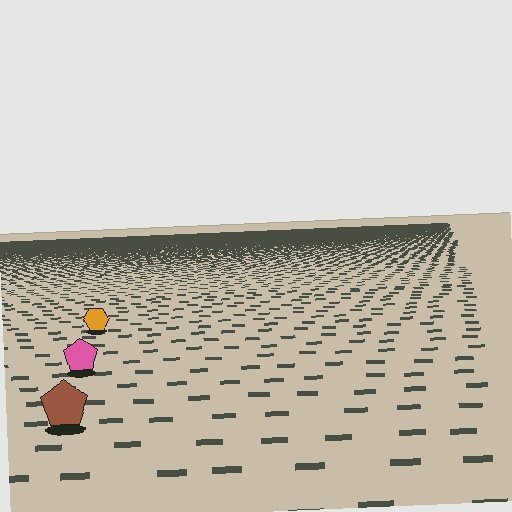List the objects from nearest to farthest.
From nearest to farthest: the brown pentagon, the pink pentagon, the orange hexagon.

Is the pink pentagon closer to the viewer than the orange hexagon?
Yes. The pink pentagon is closer — you can tell from the texture gradient: the ground texture is coarser near it.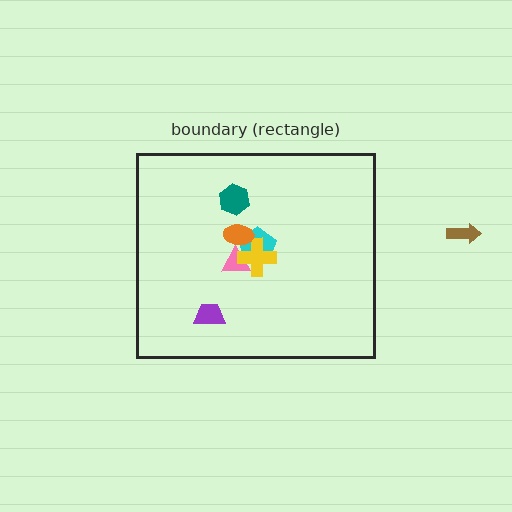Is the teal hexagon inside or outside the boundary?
Inside.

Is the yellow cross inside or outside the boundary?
Inside.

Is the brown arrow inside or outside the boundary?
Outside.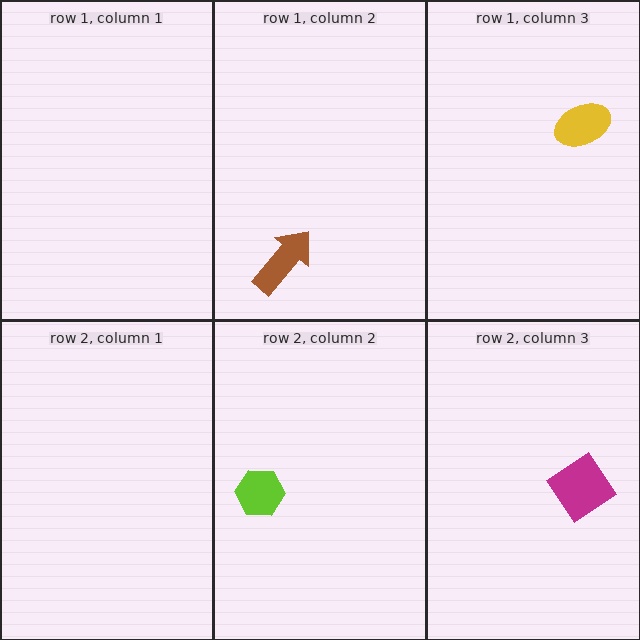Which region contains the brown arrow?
The row 1, column 2 region.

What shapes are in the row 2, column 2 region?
The lime hexagon.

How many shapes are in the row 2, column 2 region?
1.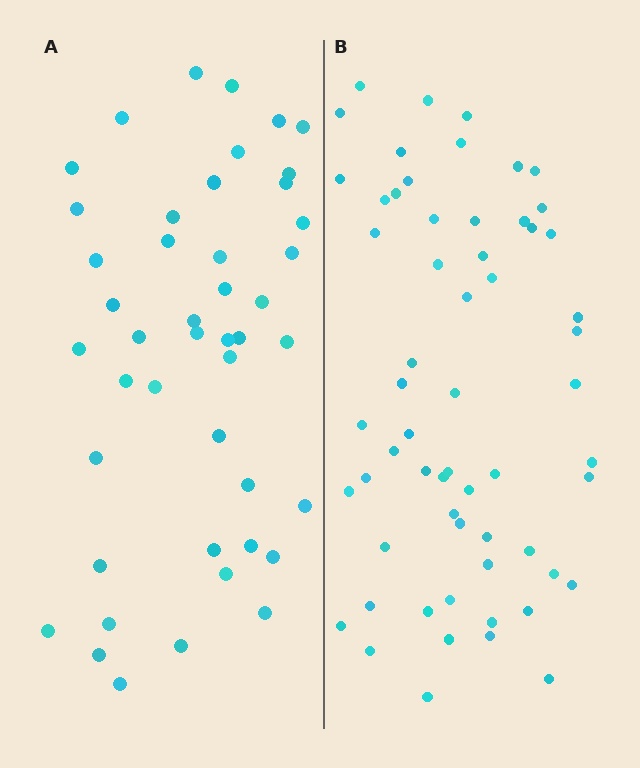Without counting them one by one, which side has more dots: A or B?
Region B (the right region) has more dots.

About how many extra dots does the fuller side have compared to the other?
Region B has approximately 15 more dots than region A.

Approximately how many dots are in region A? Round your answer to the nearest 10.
About 40 dots. (The exact count is 45, which rounds to 40.)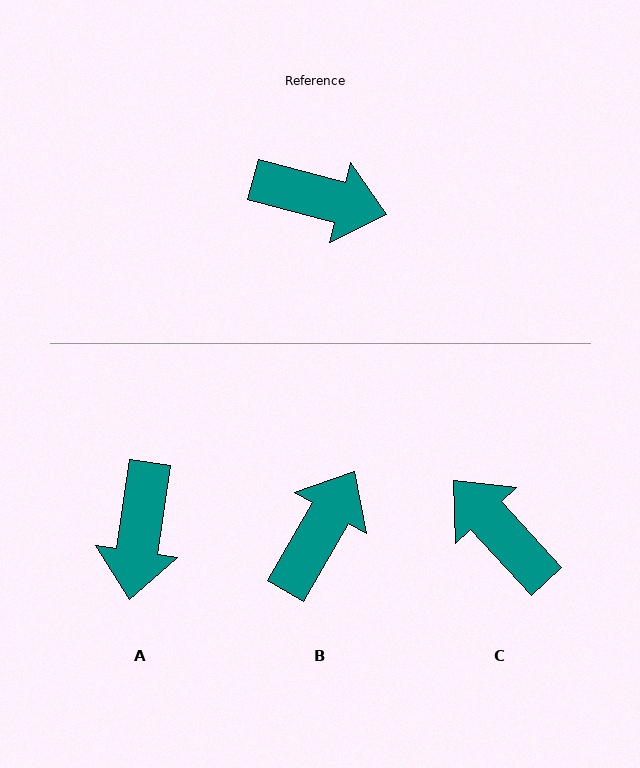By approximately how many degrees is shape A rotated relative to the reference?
Approximately 83 degrees clockwise.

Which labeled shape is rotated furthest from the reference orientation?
C, about 148 degrees away.